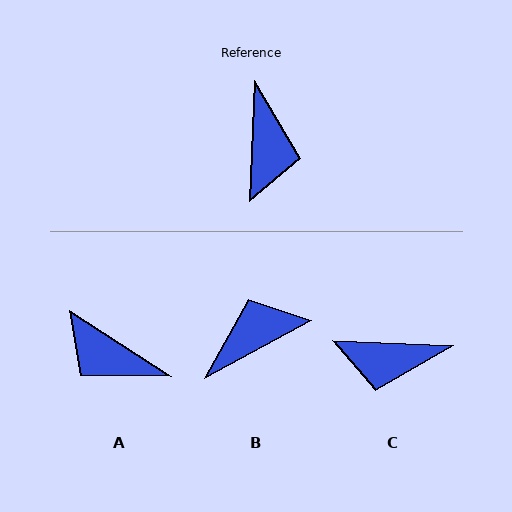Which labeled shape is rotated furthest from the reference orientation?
B, about 121 degrees away.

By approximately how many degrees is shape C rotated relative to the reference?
Approximately 90 degrees clockwise.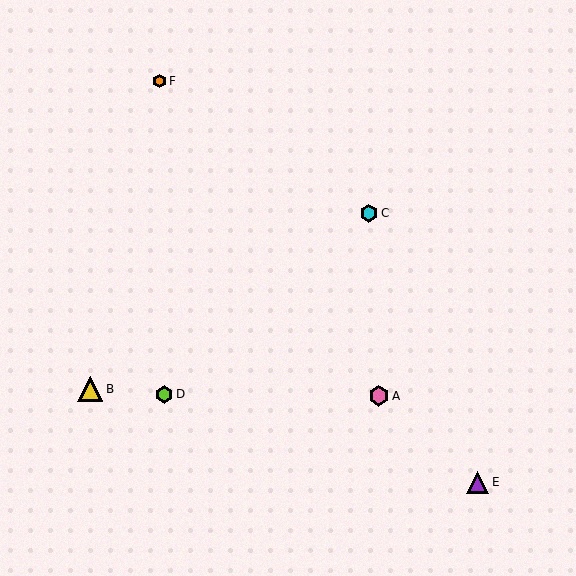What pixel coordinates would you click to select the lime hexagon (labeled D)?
Click at (164, 394) to select the lime hexagon D.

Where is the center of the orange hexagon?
The center of the orange hexagon is at (159, 81).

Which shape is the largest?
The yellow triangle (labeled B) is the largest.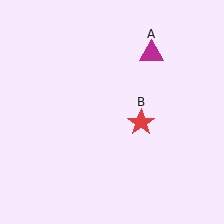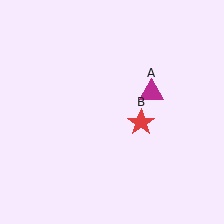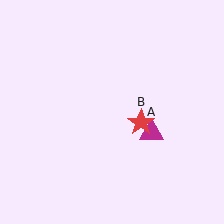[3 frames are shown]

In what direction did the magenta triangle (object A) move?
The magenta triangle (object A) moved down.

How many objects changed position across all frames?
1 object changed position: magenta triangle (object A).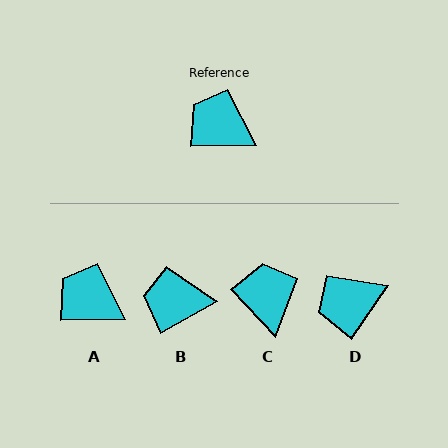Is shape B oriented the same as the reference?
No, it is off by about 28 degrees.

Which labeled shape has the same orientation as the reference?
A.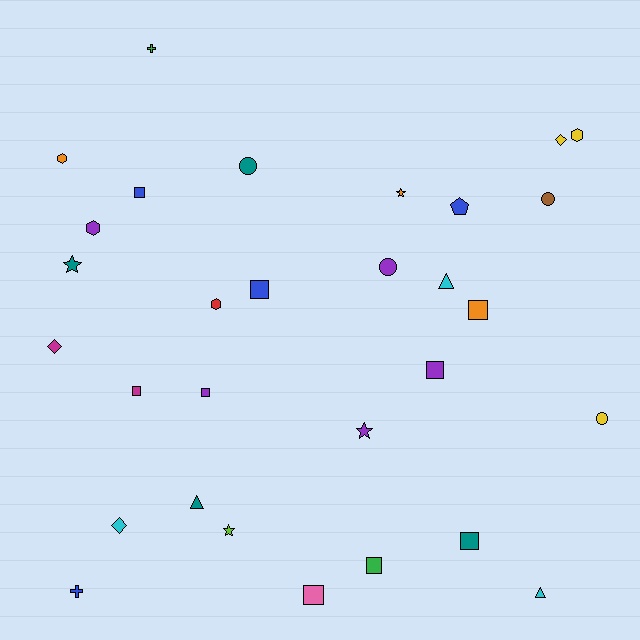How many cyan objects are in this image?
There are 3 cyan objects.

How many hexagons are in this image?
There are 4 hexagons.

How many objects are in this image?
There are 30 objects.